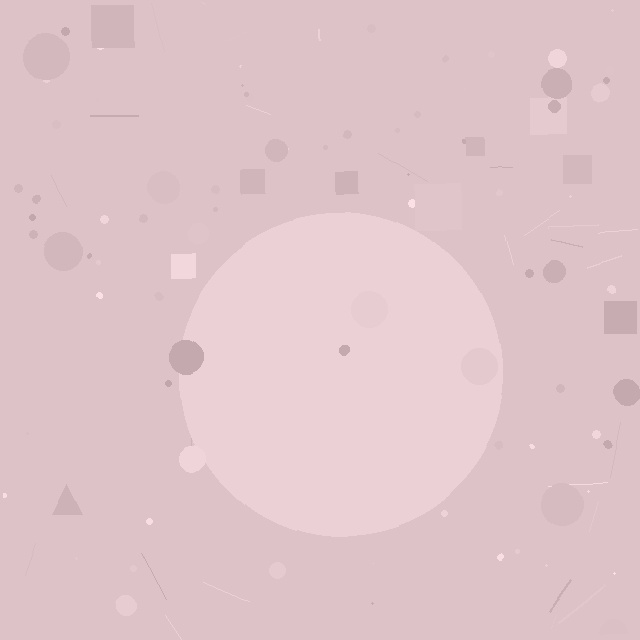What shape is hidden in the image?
A circle is hidden in the image.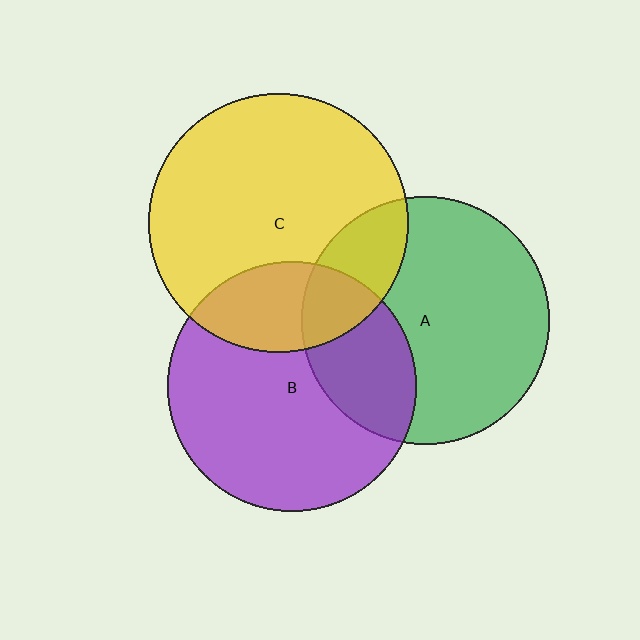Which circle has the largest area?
Circle C (yellow).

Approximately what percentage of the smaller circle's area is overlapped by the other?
Approximately 30%.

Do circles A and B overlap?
Yes.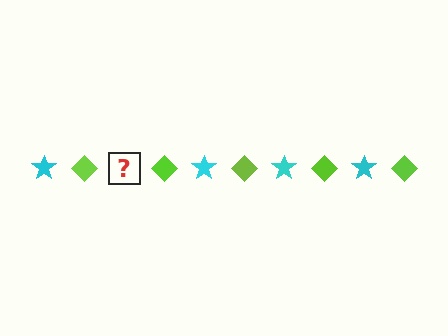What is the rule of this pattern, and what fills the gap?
The rule is that the pattern alternates between cyan star and lime diamond. The gap should be filled with a cyan star.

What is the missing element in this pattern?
The missing element is a cyan star.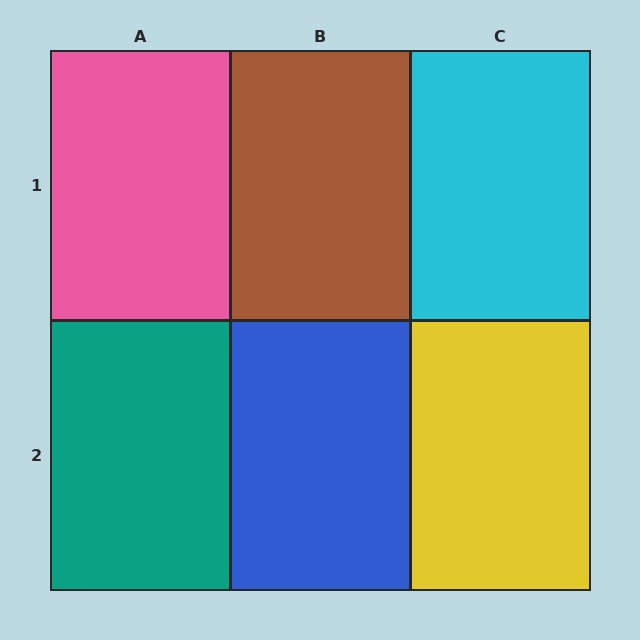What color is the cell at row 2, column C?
Yellow.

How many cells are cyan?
1 cell is cyan.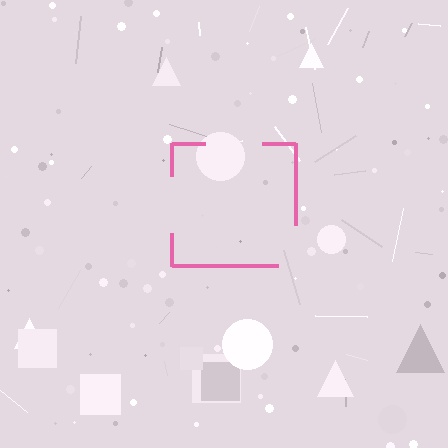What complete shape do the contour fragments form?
The contour fragments form a square.